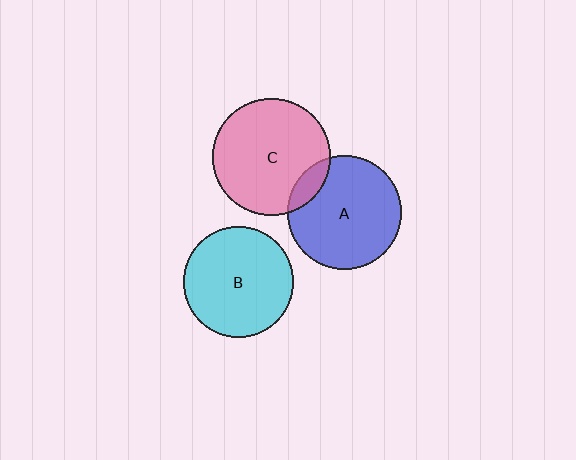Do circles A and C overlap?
Yes.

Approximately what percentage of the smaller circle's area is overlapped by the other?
Approximately 10%.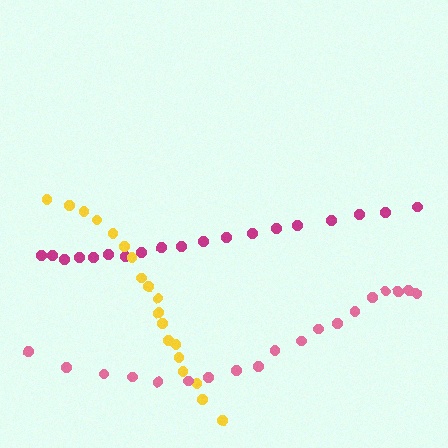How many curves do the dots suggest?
There are 3 distinct paths.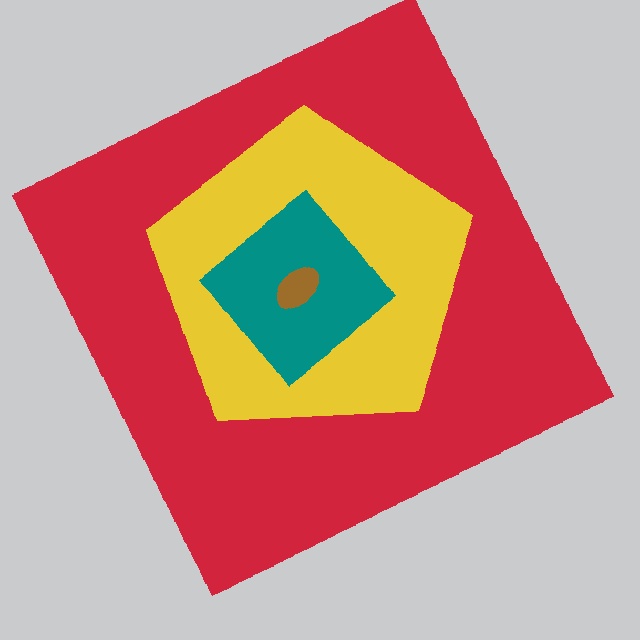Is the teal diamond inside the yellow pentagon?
Yes.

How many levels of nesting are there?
4.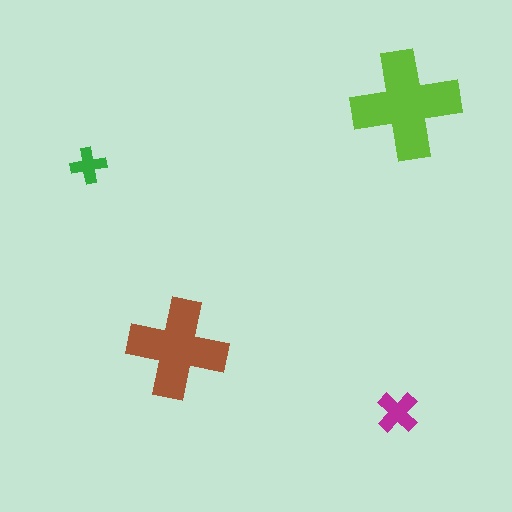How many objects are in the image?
There are 4 objects in the image.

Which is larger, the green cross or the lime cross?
The lime one.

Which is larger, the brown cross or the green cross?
The brown one.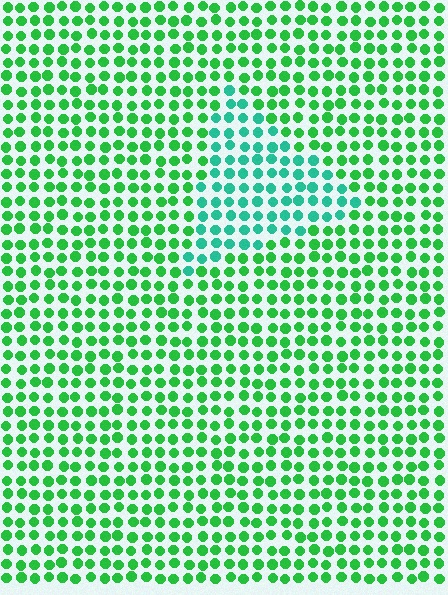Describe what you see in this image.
The image is filled with small green elements in a uniform arrangement. A triangle-shaped region is visible where the elements are tinted to a slightly different hue, forming a subtle color boundary.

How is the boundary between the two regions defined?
The boundary is defined purely by a slight shift in hue (about 35 degrees). Spacing, size, and orientation are identical on both sides.